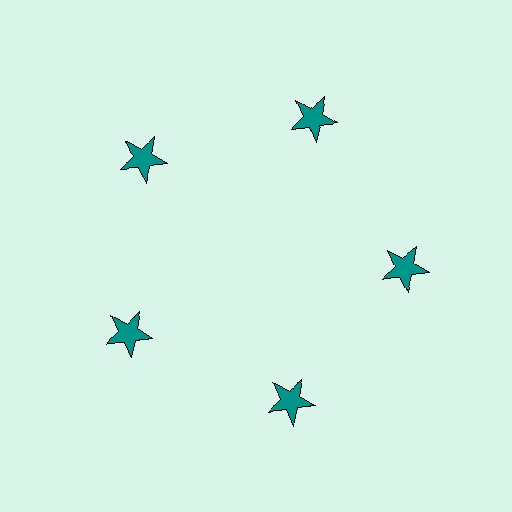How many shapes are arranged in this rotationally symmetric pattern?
There are 5 shapes, arranged in 5 groups of 1.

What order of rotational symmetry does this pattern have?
This pattern has 5-fold rotational symmetry.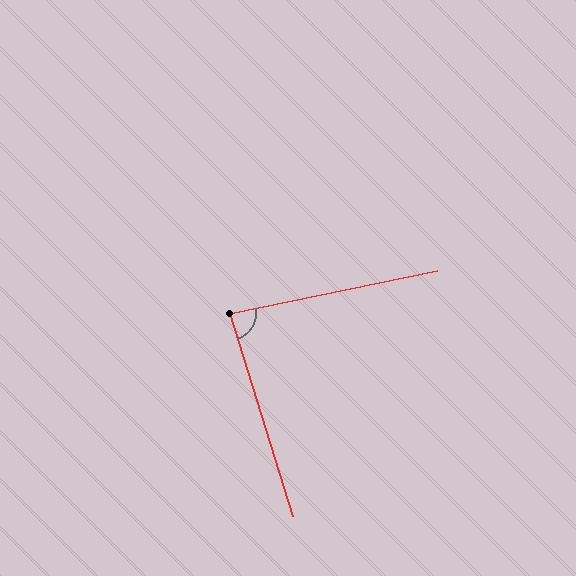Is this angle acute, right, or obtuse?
It is acute.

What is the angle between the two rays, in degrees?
Approximately 84 degrees.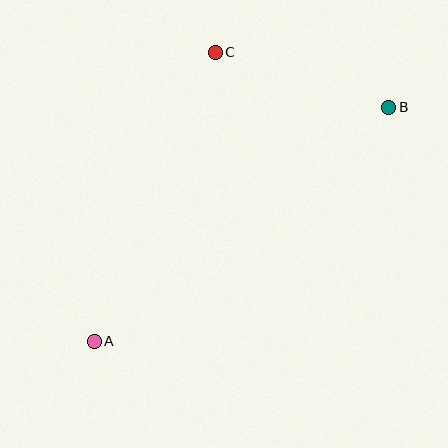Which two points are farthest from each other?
Points A and B are farthest from each other.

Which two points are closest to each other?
Points B and C are closest to each other.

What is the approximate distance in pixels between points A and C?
The distance between A and C is approximately 313 pixels.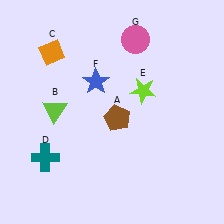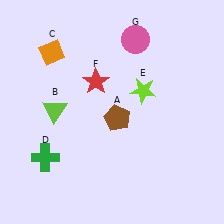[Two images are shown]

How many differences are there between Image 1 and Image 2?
There are 2 differences between the two images.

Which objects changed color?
D changed from teal to green. F changed from blue to red.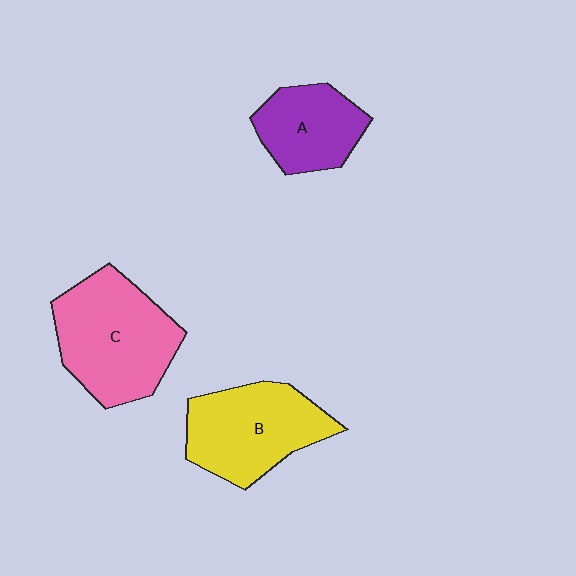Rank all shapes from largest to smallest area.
From largest to smallest: C (pink), B (yellow), A (purple).